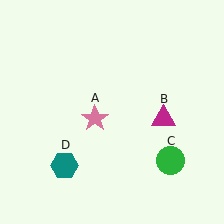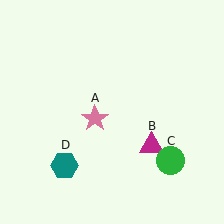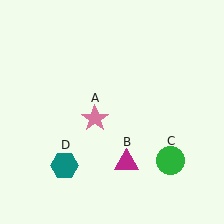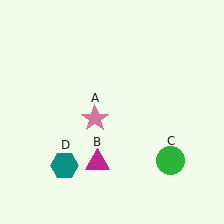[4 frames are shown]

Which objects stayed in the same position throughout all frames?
Pink star (object A) and green circle (object C) and teal hexagon (object D) remained stationary.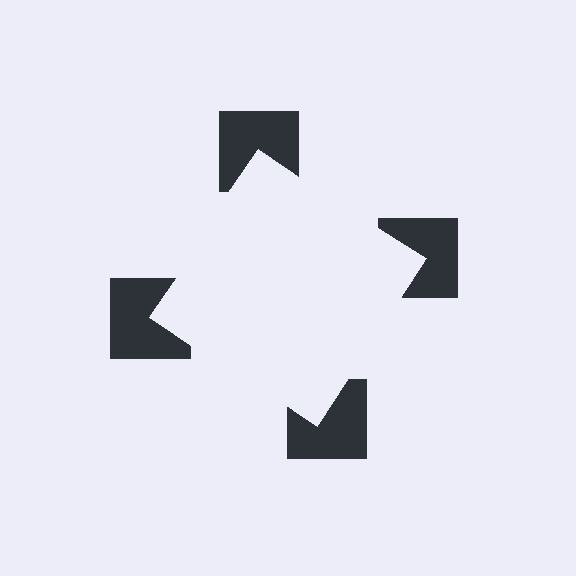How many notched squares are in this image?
There are 4 — one at each vertex of the illusory square.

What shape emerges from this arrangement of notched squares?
An illusory square — its edges are inferred from the aligned wedge cuts in the notched squares, not physically drawn.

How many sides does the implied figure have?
4 sides.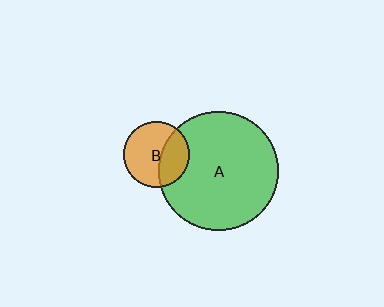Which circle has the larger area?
Circle A (green).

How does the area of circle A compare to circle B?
Approximately 3.3 times.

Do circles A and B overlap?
Yes.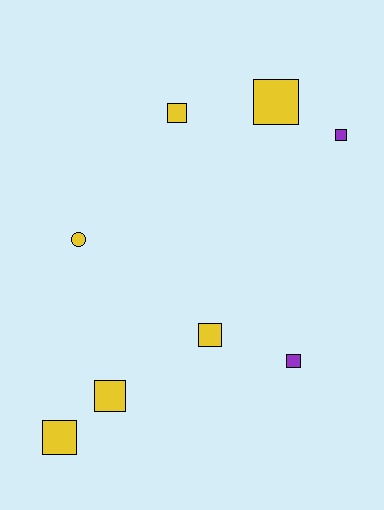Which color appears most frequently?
Yellow, with 6 objects.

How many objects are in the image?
There are 8 objects.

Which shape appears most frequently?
Square, with 7 objects.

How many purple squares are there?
There are 2 purple squares.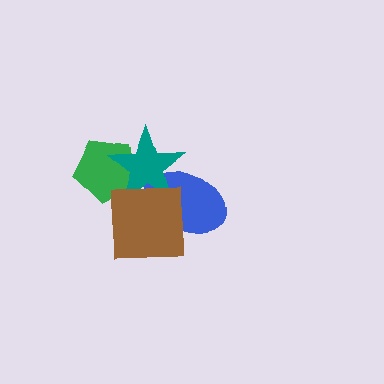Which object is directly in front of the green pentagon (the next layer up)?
The teal star is directly in front of the green pentagon.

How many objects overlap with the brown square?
3 objects overlap with the brown square.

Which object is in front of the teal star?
The brown square is in front of the teal star.